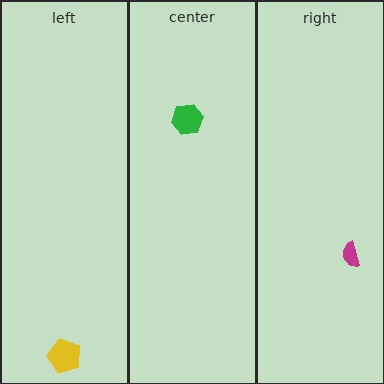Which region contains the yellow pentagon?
The left region.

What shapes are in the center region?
The green hexagon.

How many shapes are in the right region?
1.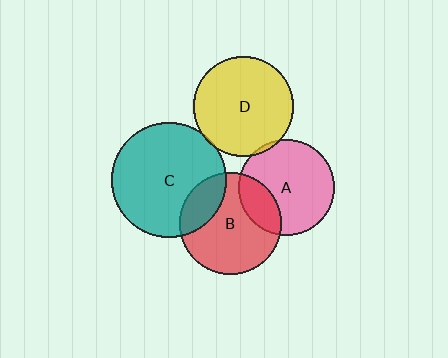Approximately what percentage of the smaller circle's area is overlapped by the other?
Approximately 25%.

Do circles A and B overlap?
Yes.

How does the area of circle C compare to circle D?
Approximately 1.3 times.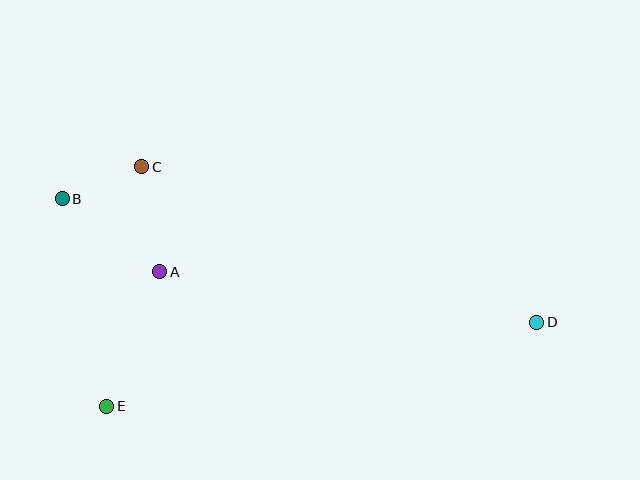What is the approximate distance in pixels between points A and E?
The distance between A and E is approximately 144 pixels.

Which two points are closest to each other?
Points B and C are closest to each other.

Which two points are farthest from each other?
Points B and D are farthest from each other.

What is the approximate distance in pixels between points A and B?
The distance between A and B is approximately 122 pixels.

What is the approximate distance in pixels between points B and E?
The distance between B and E is approximately 212 pixels.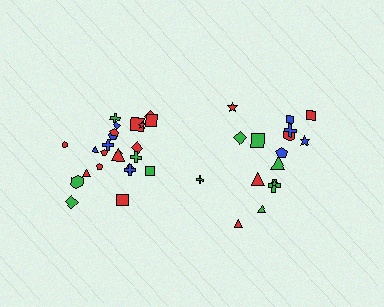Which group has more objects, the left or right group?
The left group.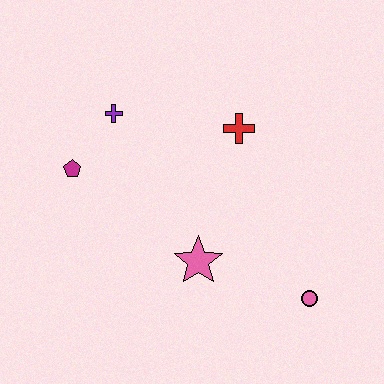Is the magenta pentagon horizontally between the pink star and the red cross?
No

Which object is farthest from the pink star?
The purple cross is farthest from the pink star.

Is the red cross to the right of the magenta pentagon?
Yes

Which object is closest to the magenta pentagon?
The purple cross is closest to the magenta pentagon.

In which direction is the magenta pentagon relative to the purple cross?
The magenta pentagon is below the purple cross.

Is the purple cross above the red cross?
Yes